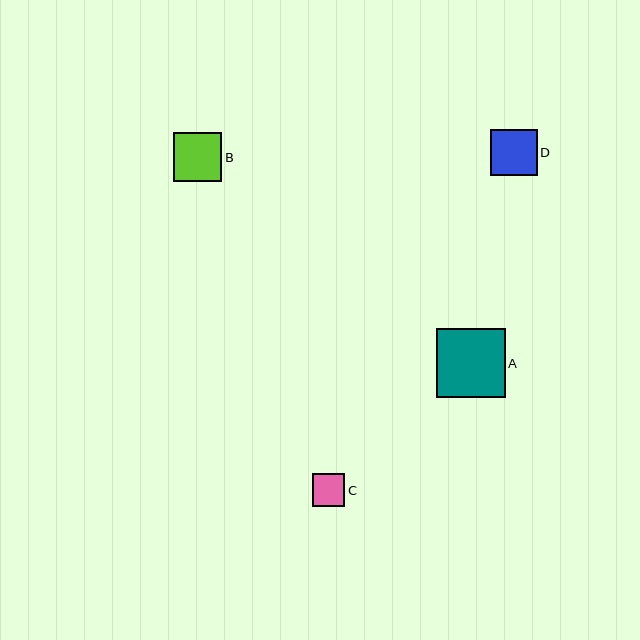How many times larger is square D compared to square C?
Square D is approximately 1.4 times the size of square C.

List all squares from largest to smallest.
From largest to smallest: A, B, D, C.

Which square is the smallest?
Square C is the smallest with a size of approximately 33 pixels.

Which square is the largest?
Square A is the largest with a size of approximately 69 pixels.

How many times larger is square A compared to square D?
Square A is approximately 1.5 times the size of square D.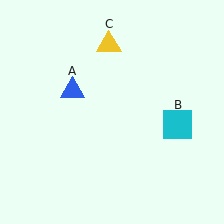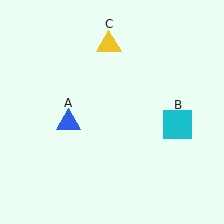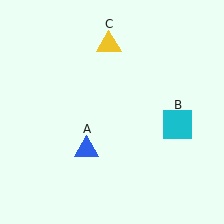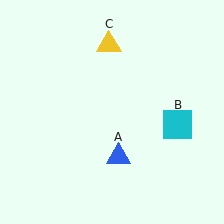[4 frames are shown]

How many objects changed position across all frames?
1 object changed position: blue triangle (object A).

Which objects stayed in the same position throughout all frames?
Cyan square (object B) and yellow triangle (object C) remained stationary.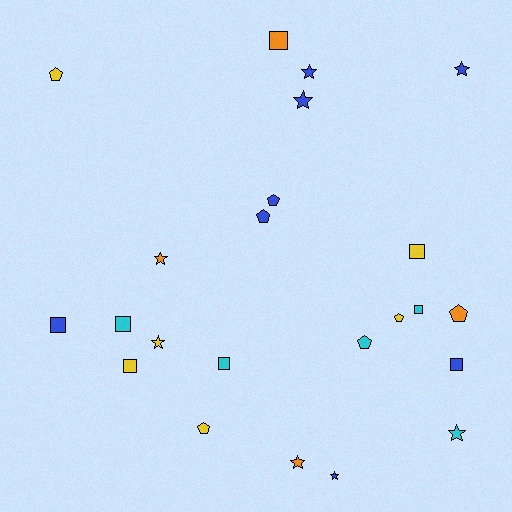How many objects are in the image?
There are 23 objects.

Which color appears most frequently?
Blue, with 8 objects.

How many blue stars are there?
There are 4 blue stars.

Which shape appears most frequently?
Square, with 8 objects.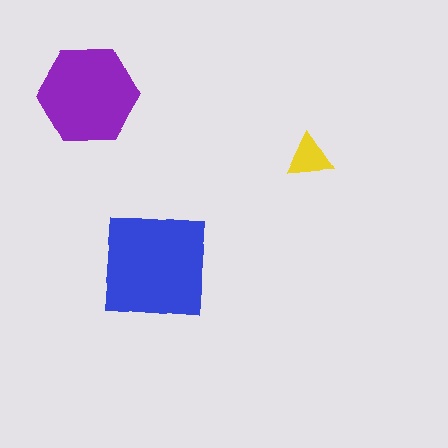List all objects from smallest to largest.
The yellow triangle, the purple hexagon, the blue square.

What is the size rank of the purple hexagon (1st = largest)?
2nd.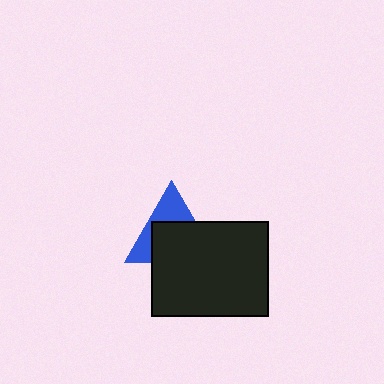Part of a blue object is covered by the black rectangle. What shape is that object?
It is a triangle.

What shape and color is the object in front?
The object in front is a black rectangle.